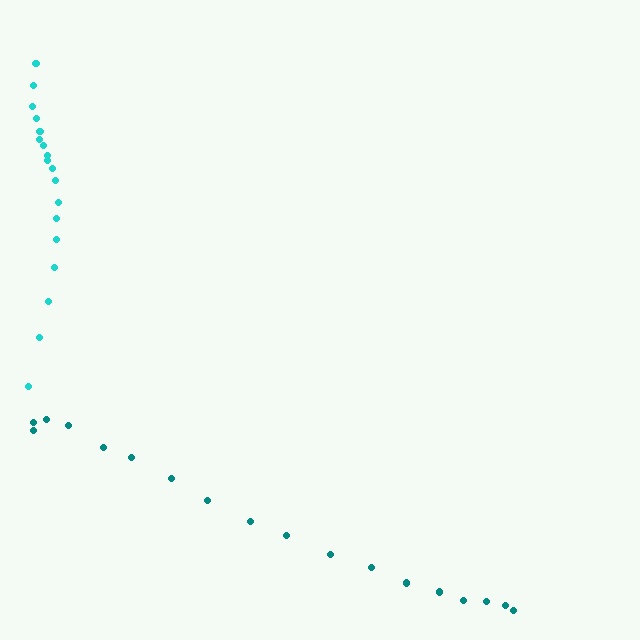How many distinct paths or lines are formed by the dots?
There are 2 distinct paths.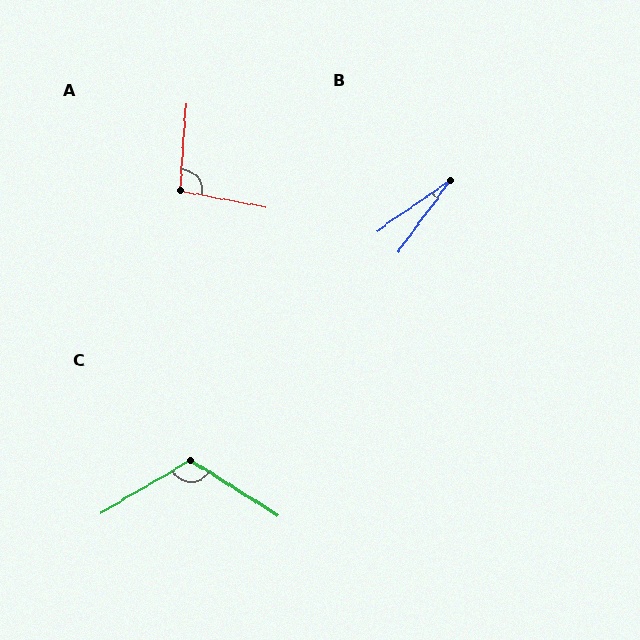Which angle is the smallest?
B, at approximately 19 degrees.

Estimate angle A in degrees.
Approximately 97 degrees.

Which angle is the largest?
C, at approximately 118 degrees.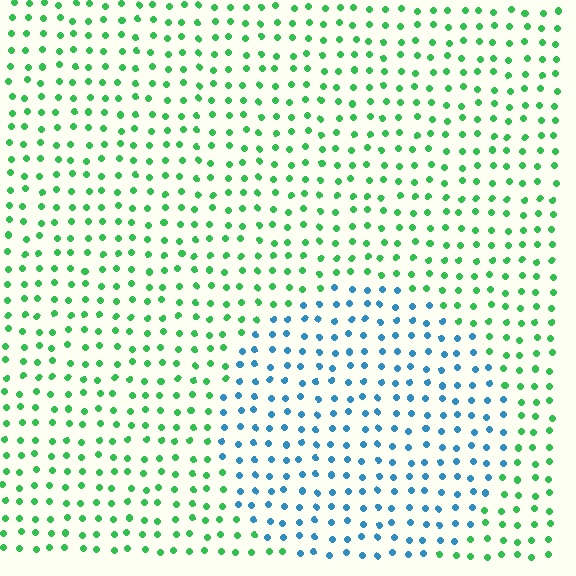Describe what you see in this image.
The image is filled with small green elements in a uniform arrangement. A circle-shaped region is visible where the elements are tinted to a slightly different hue, forming a subtle color boundary.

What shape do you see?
I see a circle.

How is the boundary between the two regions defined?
The boundary is defined purely by a slight shift in hue (about 69 degrees). Spacing, size, and orientation are identical on both sides.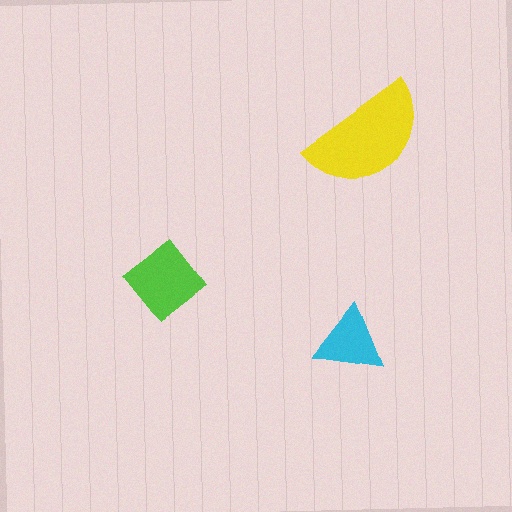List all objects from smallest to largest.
The cyan triangle, the lime diamond, the yellow semicircle.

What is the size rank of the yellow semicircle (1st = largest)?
1st.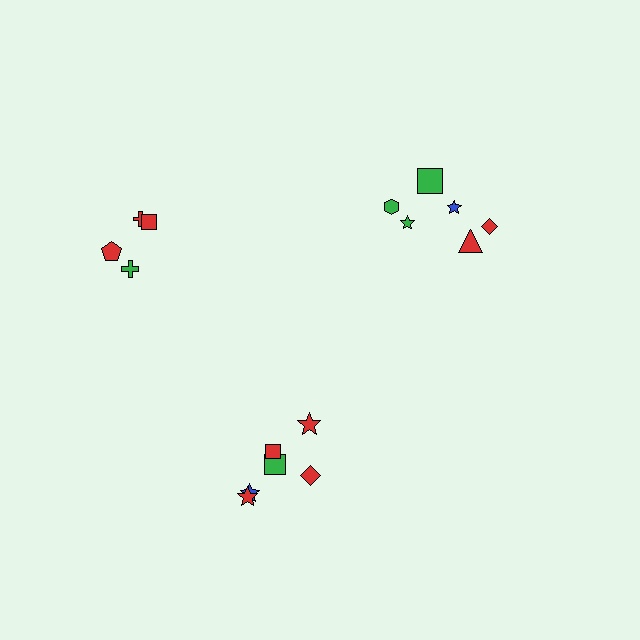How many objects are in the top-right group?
There are 6 objects.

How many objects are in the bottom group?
There are 6 objects.